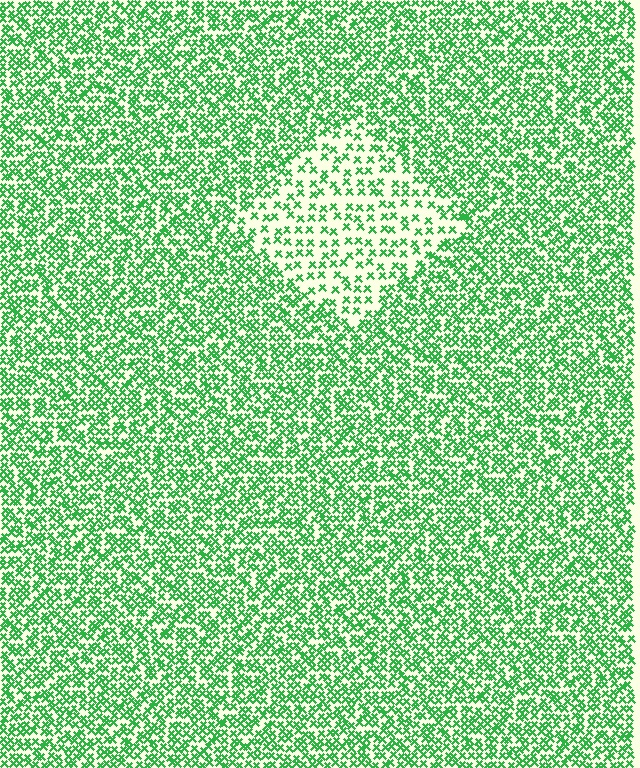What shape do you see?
I see a diamond.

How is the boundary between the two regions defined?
The boundary is defined by a change in element density (approximately 2.2x ratio). All elements are the same color, size, and shape.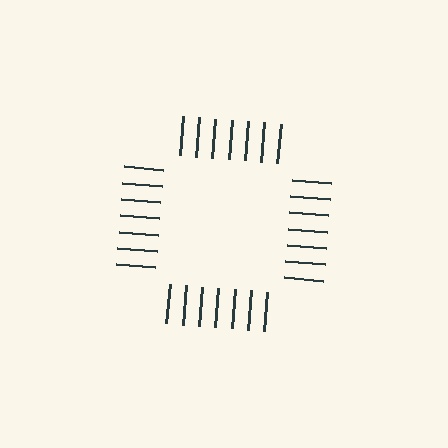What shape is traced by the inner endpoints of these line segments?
An illusory square — the line segments terminate on its edges but no continuous stroke is drawn.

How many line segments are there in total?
28 — 7 along each of the 4 edges.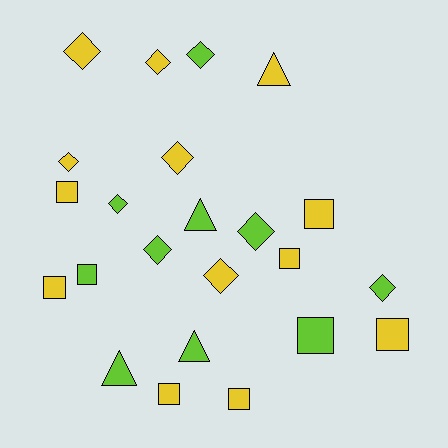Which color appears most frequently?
Yellow, with 13 objects.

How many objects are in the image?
There are 23 objects.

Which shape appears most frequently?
Diamond, with 10 objects.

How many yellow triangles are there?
There is 1 yellow triangle.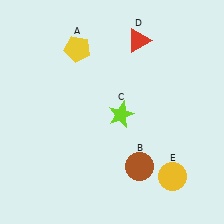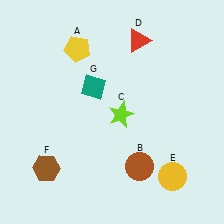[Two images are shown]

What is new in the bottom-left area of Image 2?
A brown hexagon (F) was added in the bottom-left area of Image 2.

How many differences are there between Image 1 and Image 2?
There are 2 differences between the two images.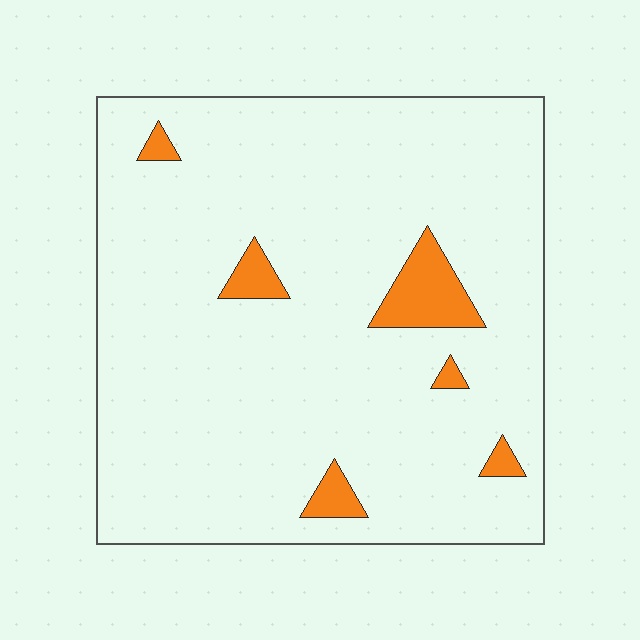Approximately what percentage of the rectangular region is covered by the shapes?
Approximately 5%.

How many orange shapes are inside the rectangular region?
6.